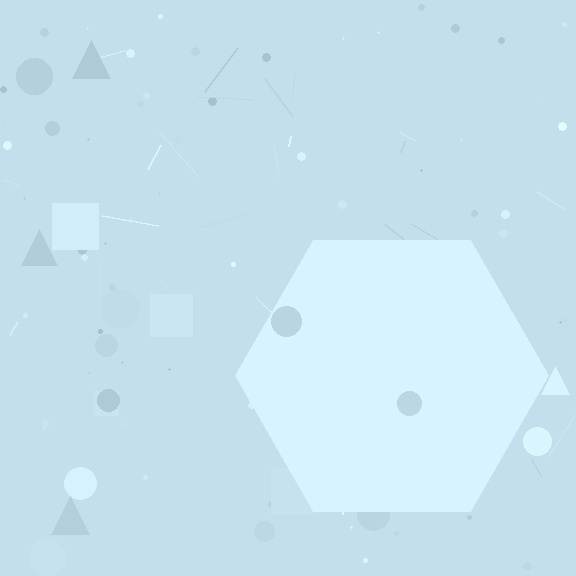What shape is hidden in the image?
A hexagon is hidden in the image.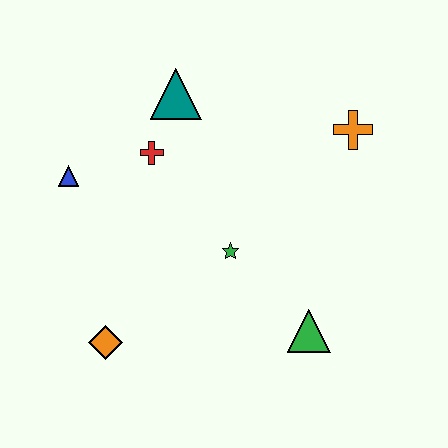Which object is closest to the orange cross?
The green star is closest to the orange cross.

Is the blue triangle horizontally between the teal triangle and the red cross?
No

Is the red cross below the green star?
No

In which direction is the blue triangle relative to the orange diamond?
The blue triangle is above the orange diamond.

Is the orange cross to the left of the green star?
No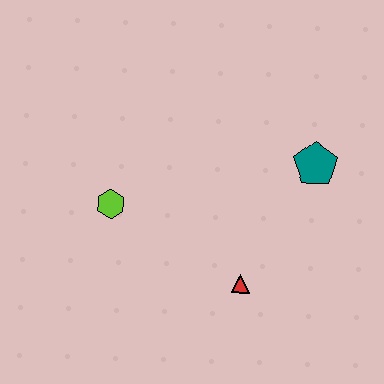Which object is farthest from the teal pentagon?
The lime hexagon is farthest from the teal pentagon.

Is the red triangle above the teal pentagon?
No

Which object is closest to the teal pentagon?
The red triangle is closest to the teal pentagon.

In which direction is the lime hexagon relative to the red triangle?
The lime hexagon is to the left of the red triangle.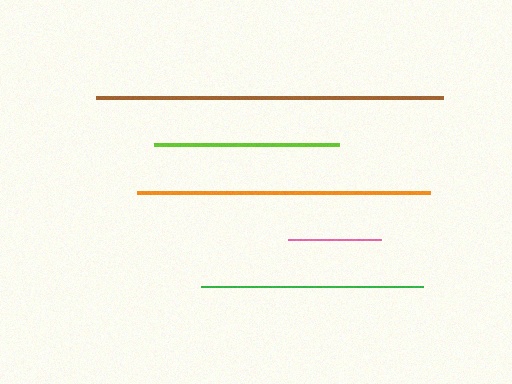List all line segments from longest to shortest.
From longest to shortest: brown, orange, green, lime, pink.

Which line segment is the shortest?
The pink line is the shortest at approximately 93 pixels.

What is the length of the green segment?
The green segment is approximately 222 pixels long.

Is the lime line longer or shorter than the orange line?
The orange line is longer than the lime line.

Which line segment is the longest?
The brown line is the longest at approximately 347 pixels.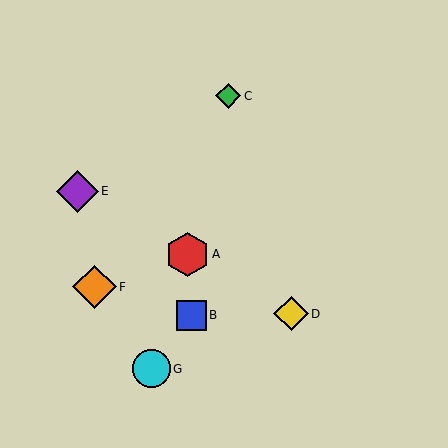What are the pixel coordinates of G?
Object G is at (151, 369).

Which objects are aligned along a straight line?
Objects A, D, E are aligned along a straight line.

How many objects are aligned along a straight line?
3 objects (A, D, E) are aligned along a straight line.